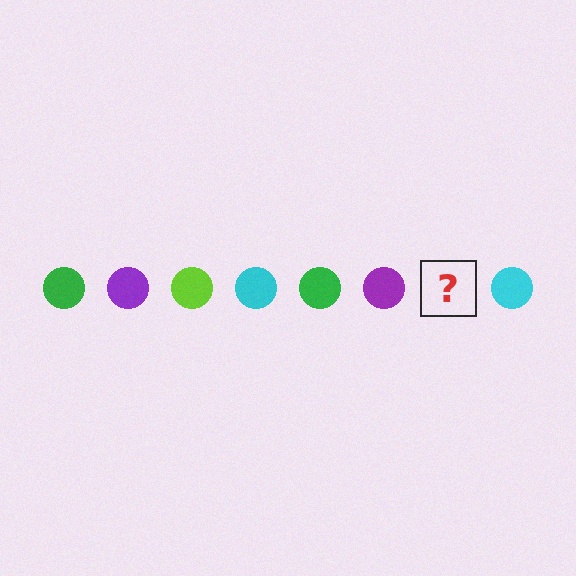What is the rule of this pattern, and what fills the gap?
The rule is that the pattern cycles through green, purple, lime, cyan circles. The gap should be filled with a lime circle.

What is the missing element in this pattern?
The missing element is a lime circle.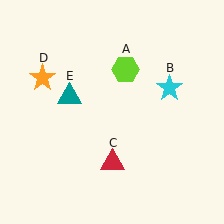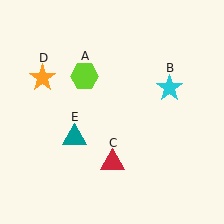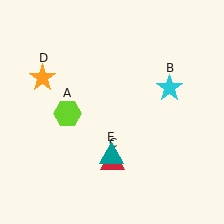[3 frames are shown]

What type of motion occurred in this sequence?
The lime hexagon (object A), teal triangle (object E) rotated counterclockwise around the center of the scene.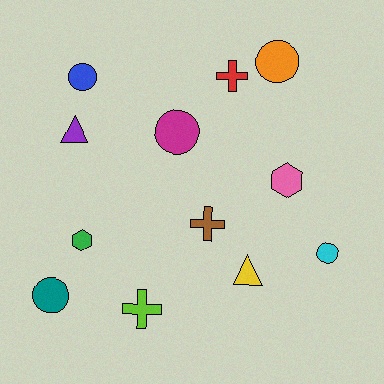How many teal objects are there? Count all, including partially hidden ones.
There is 1 teal object.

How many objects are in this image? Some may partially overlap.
There are 12 objects.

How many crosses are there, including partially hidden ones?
There are 3 crosses.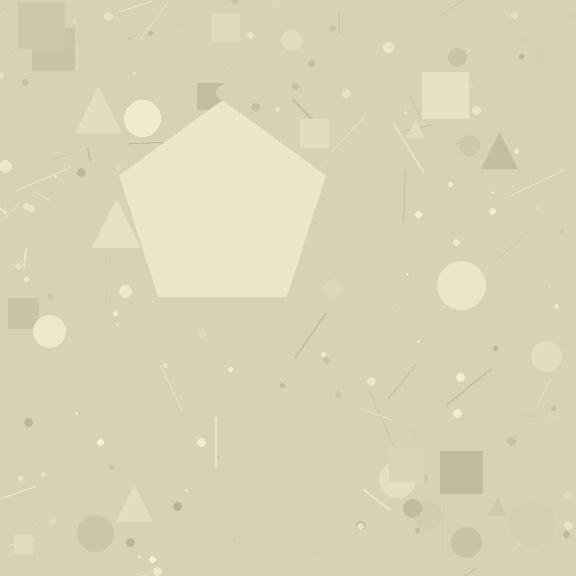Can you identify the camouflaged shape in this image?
The camouflaged shape is a pentagon.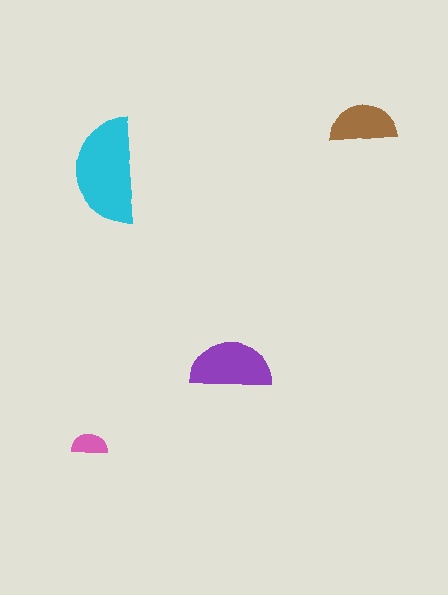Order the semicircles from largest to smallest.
the cyan one, the purple one, the brown one, the pink one.